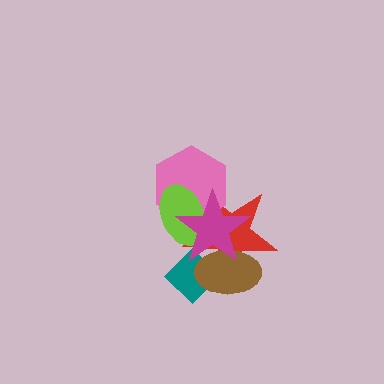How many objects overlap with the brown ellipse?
3 objects overlap with the brown ellipse.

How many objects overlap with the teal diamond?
3 objects overlap with the teal diamond.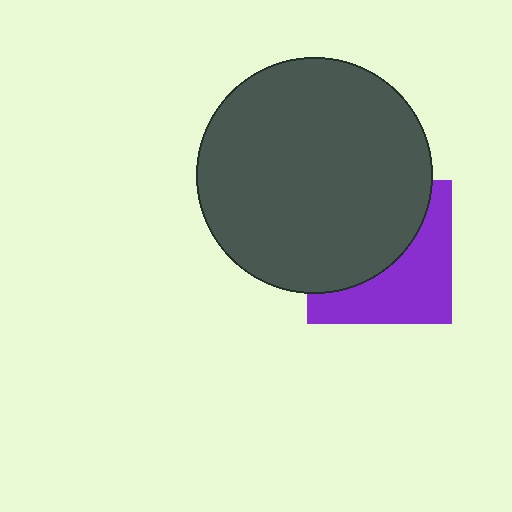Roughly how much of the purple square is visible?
About half of it is visible (roughly 45%).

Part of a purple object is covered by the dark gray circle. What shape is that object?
It is a square.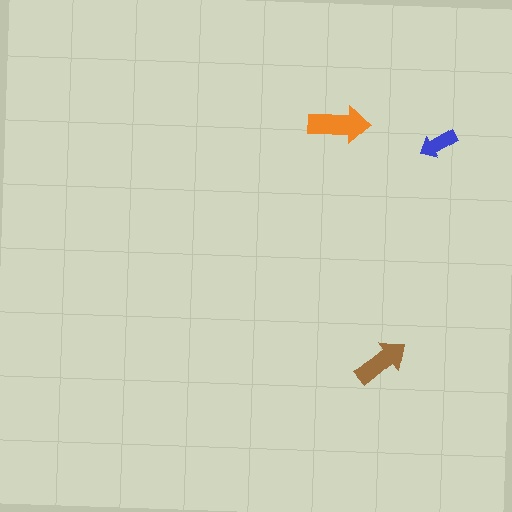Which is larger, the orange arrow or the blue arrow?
The orange one.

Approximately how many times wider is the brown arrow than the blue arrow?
About 1.5 times wider.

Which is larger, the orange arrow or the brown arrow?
The orange one.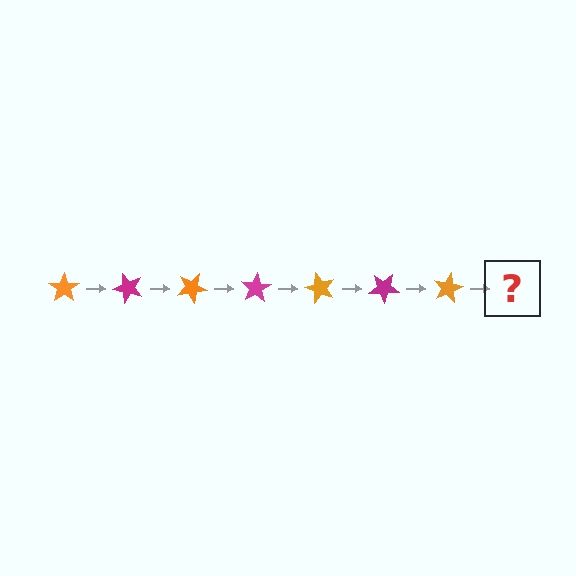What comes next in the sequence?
The next element should be a magenta star, rotated 350 degrees from the start.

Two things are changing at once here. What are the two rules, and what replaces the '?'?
The two rules are that it rotates 50 degrees each step and the color cycles through orange and magenta. The '?' should be a magenta star, rotated 350 degrees from the start.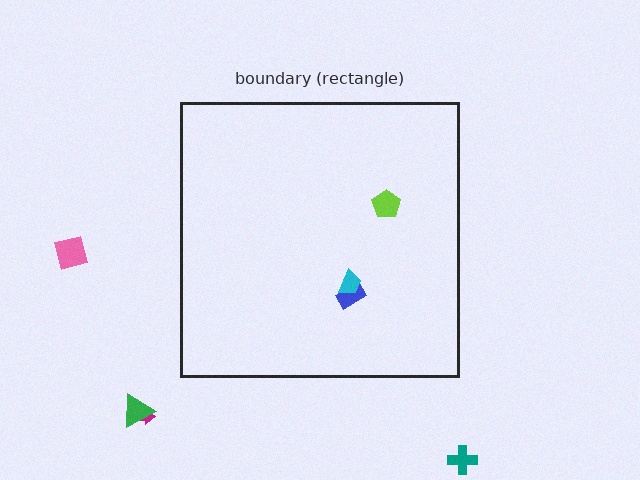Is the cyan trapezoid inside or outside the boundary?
Inside.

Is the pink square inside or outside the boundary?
Outside.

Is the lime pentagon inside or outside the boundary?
Inside.